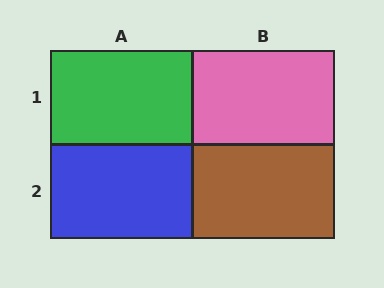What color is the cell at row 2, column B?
Brown.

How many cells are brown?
1 cell is brown.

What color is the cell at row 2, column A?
Blue.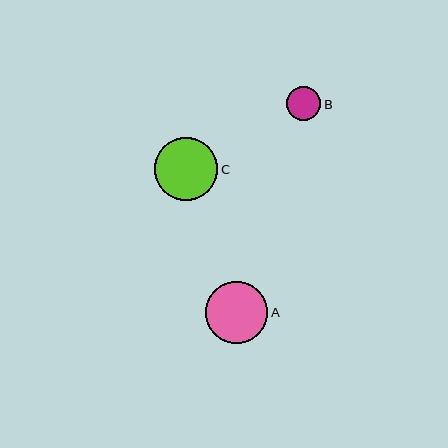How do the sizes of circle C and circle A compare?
Circle C and circle A are approximately the same size.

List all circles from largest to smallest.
From largest to smallest: C, A, B.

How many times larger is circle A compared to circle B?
Circle A is approximately 1.8 times the size of circle B.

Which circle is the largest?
Circle C is the largest with a size of approximately 64 pixels.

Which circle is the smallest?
Circle B is the smallest with a size of approximately 34 pixels.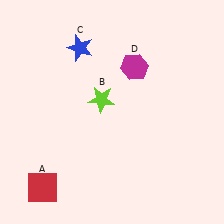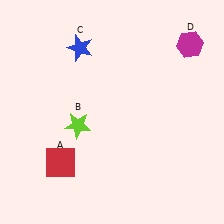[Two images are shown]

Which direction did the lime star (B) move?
The lime star (B) moved down.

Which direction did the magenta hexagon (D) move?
The magenta hexagon (D) moved right.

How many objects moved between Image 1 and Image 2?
3 objects moved between the two images.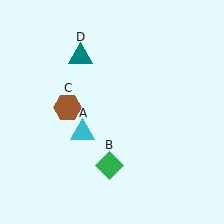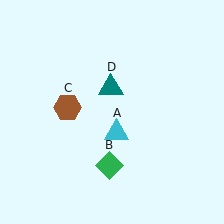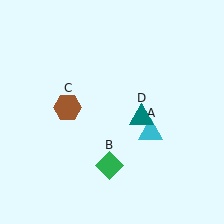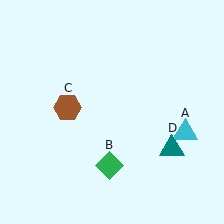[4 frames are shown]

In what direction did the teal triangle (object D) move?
The teal triangle (object D) moved down and to the right.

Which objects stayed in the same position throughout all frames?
Green diamond (object B) and brown hexagon (object C) remained stationary.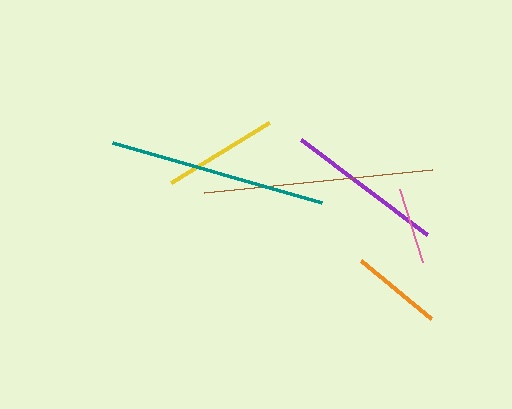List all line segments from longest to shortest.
From longest to shortest: brown, teal, purple, yellow, orange, pink.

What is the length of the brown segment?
The brown segment is approximately 230 pixels long.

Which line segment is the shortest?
The pink line is the shortest at approximately 76 pixels.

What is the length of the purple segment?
The purple segment is approximately 157 pixels long.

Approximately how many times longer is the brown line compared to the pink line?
The brown line is approximately 3.0 times the length of the pink line.